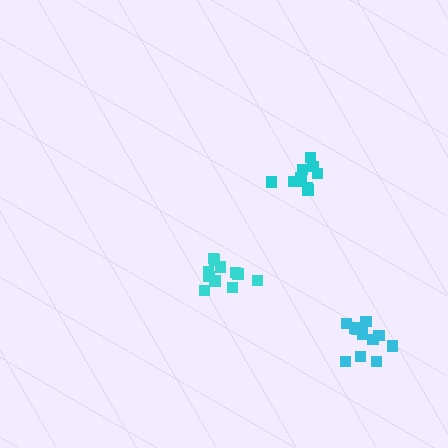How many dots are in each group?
Group 1: 11 dots, Group 2: 10 dots, Group 3: 12 dots (33 total).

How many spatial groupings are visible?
There are 3 spatial groupings.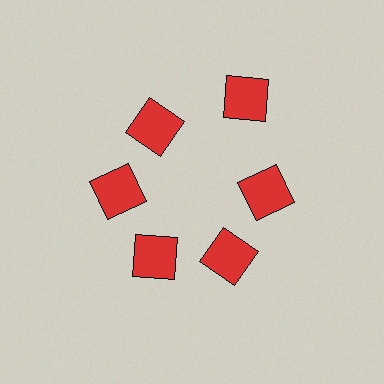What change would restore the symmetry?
The symmetry would be restored by moving it inward, back onto the ring so that all 6 squares sit at equal angles and equal distance from the center.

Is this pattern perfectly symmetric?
No. The 6 red squares are arranged in a ring, but one element near the 1 o'clock position is pushed outward from the center, breaking the 6-fold rotational symmetry.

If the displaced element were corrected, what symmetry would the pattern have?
It would have 6-fold rotational symmetry — the pattern would map onto itself every 60 degrees.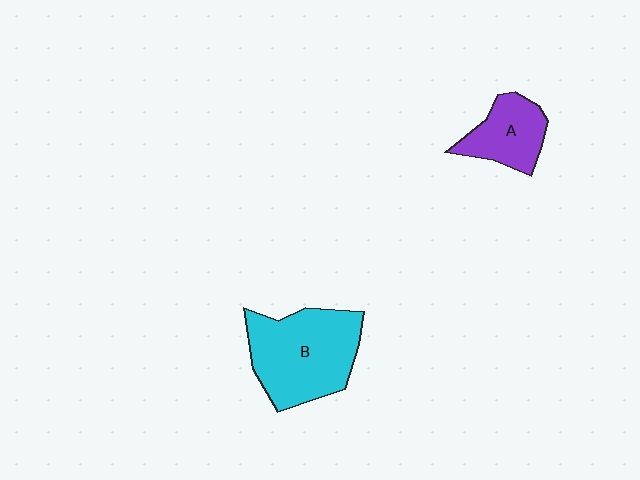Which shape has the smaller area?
Shape A (purple).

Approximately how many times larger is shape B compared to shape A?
Approximately 1.9 times.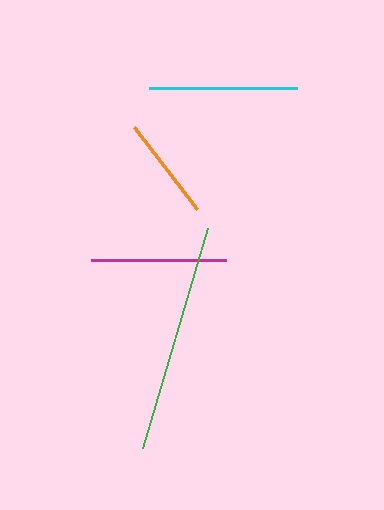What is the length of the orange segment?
The orange segment is approximately 103 pixels long.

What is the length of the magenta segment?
The magenta segment is approximately 135 pixels long.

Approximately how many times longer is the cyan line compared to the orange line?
The cyan line is approximately 1.4 times the length of the orange line.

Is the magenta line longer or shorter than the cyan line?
The cyan line is longer than the magenta line.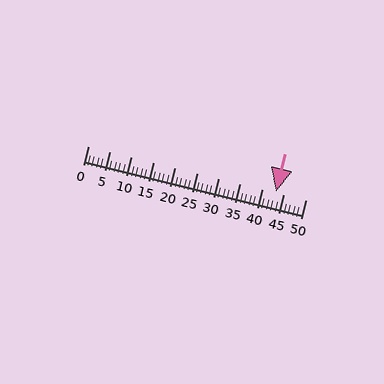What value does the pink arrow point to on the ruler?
The pink arrow points to approximately 43.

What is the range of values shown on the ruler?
The ruler shows values from 0 to 50.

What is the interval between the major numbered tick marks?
The major tick marks are spaced 5 units apart.